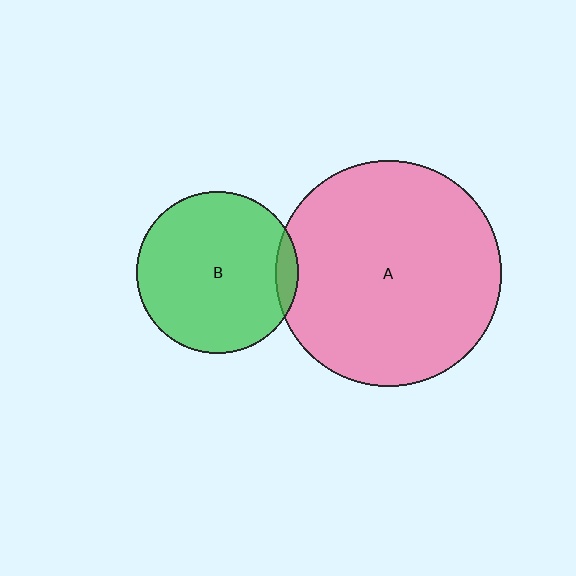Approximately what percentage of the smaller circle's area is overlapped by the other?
Approximately 5%.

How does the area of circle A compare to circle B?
Approximately 2.0 times.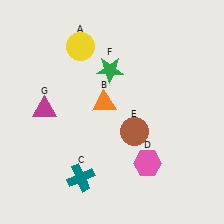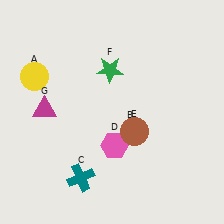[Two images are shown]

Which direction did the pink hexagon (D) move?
The pink hexagon (D) moved left.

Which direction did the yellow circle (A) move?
The yellow circle (A) moved left.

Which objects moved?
The objects that moved are: the yellow circle (A), the orange triangle (B), the pink hexagon (D).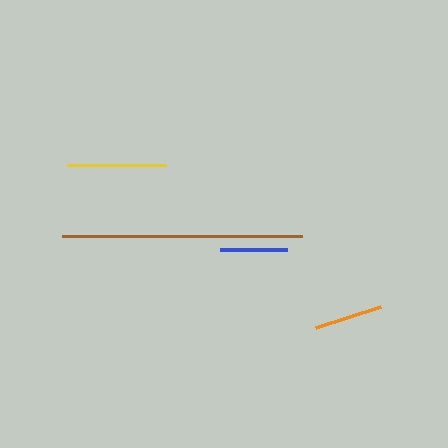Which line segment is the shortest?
The blue line is the shortest at approximately 67 pixels.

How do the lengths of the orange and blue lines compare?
The orange and blue lines are approximately the same length.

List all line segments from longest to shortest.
From longest to shortest: brown, yellow, orange, blue.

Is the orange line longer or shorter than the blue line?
The orange line is longer than the blue line.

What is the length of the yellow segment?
The yellow segment is approximately 99 pixels long.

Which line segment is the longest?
The brown line is the longest at approximately 239 pixels.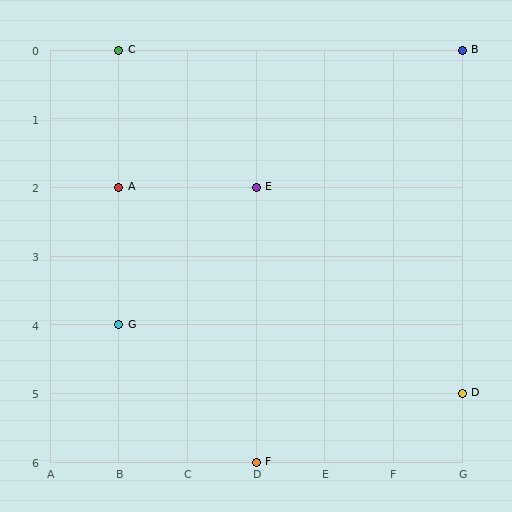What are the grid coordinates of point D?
Point D is at grid coordinates (G, 5).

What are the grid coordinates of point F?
Point F is at grid coordinates (D, 6).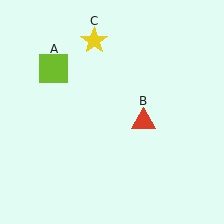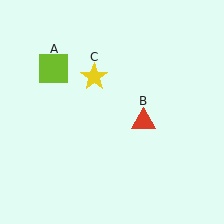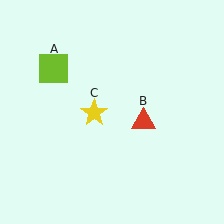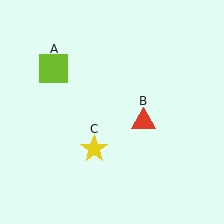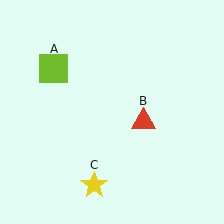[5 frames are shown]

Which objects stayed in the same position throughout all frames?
Lime square (object A) and red triangle (object B) remained stationary.